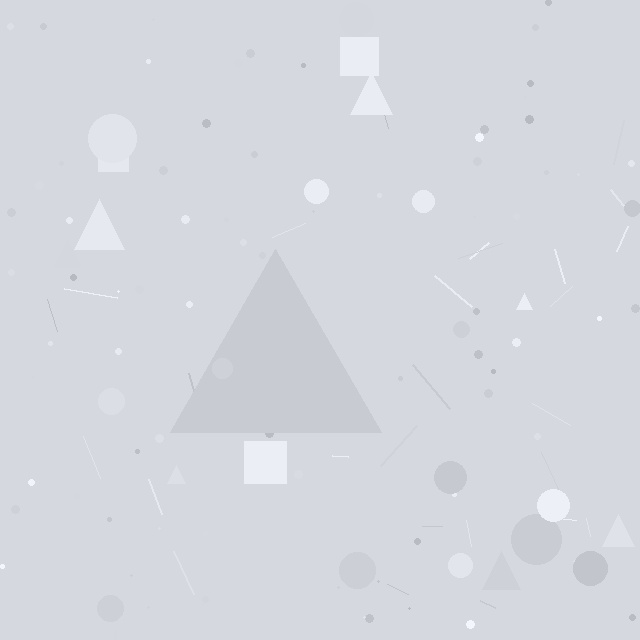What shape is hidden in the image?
A triangle is hidden in the image.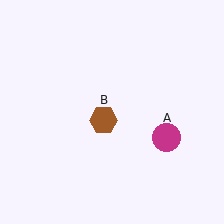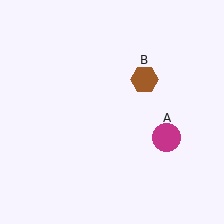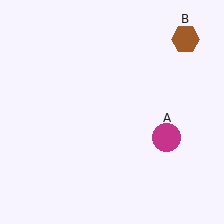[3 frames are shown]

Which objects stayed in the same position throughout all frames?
Magenta circle (object A) remained stationary.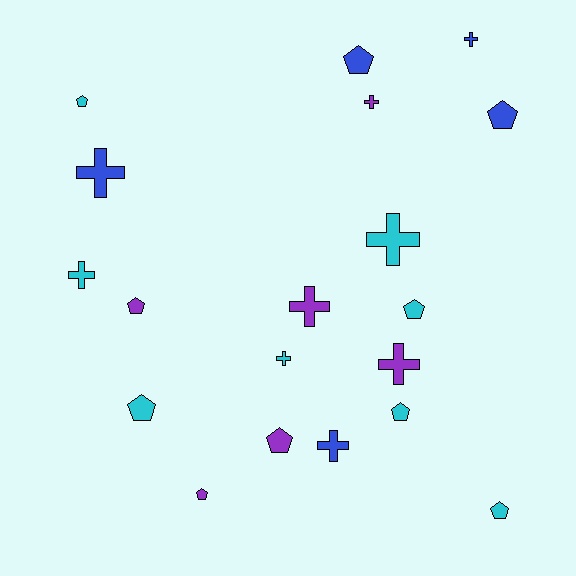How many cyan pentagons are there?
There are 5 cyan pentagons.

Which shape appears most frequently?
Pentagon, with 10 objects.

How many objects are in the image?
There are 19 objects.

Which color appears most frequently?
Cyan, with 8 objects.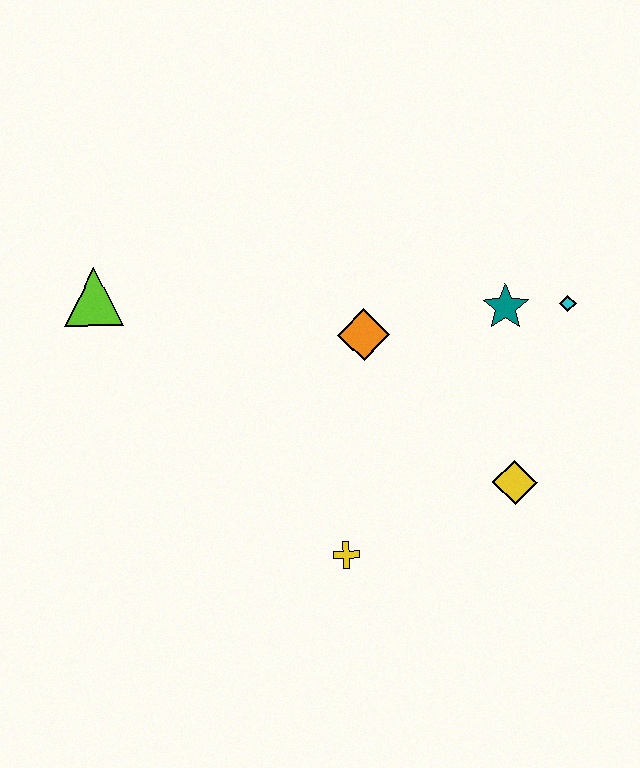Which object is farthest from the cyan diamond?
The lime triangle is farthest from the cyan diamond.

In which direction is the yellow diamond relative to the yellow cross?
The yellow diamond is to the right of the yellow cross.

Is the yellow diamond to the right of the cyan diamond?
No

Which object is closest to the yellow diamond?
The teal star is closest to the yellow diamond.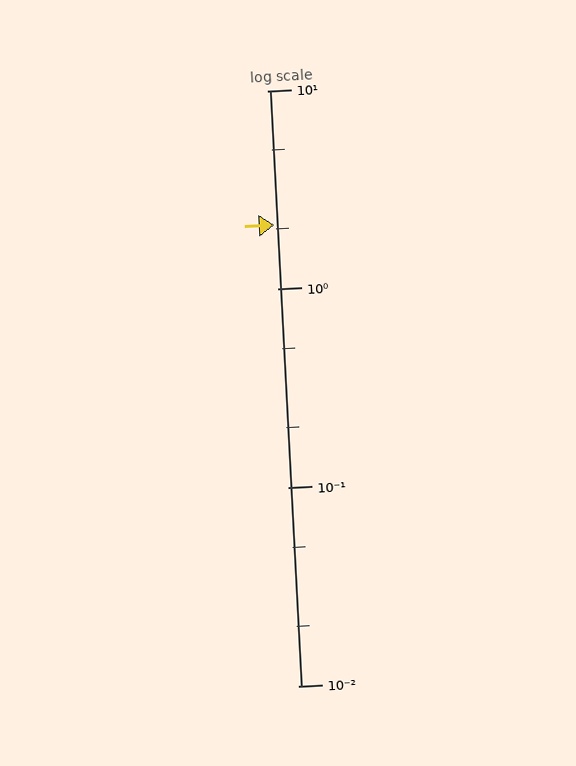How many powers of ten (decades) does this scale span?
The scale spans 3 decades, from 0.01 to 10.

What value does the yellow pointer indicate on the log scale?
The pointer indicates approximately 2.1.